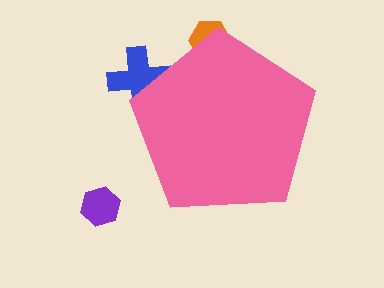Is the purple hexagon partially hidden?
No, the purple hexagon is fully visible.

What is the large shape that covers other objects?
A pink pentagon.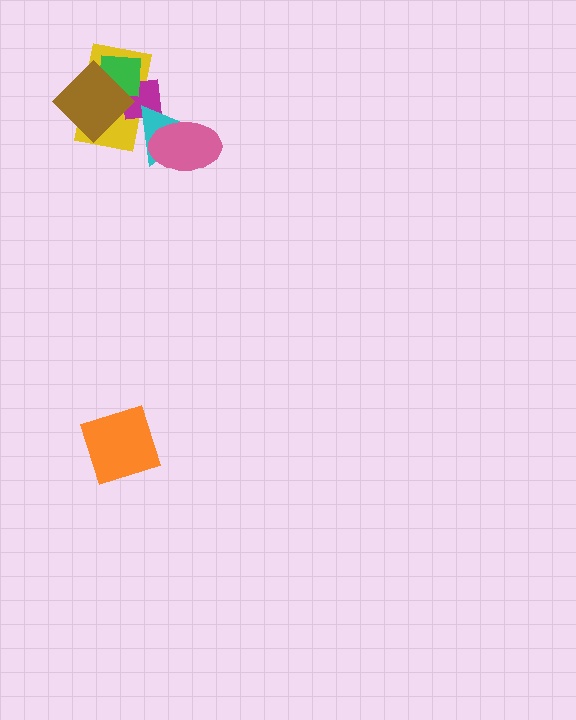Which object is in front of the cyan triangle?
The pink ellipse is in front of the cyan triangle.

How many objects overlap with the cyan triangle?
3 objects overlap with the cyan triangle.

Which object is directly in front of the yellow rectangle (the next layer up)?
The magenta square is directly in front of the yellow rectangle.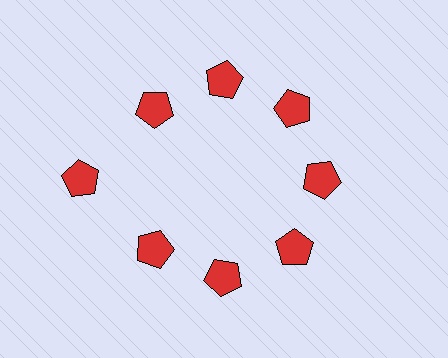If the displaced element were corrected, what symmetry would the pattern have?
It would have 8-fold rotational symmetry — the pattern would map onto itself every 45 degrees.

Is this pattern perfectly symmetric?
No. The 8 red pentagons are arranged in a ring, but one element near the 9 o'clock position is pushed outward from the center, breaking the 8-fold rotational symmetry.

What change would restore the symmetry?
The symmetry would be restored by moving it inward, back onto the ring so that all 8 pentagons sit at equal angles and equal distance from the center.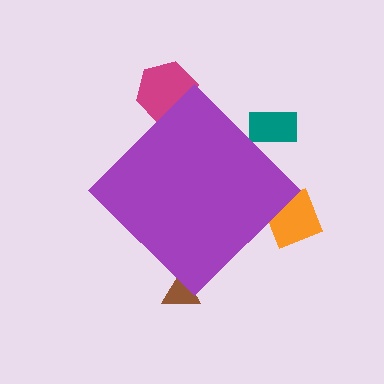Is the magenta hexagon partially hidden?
Yes, the magenta hexagon is partially hidden behind the purple diamond.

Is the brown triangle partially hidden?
Yes, the brown triangle is partially hidden behind the purple diamond.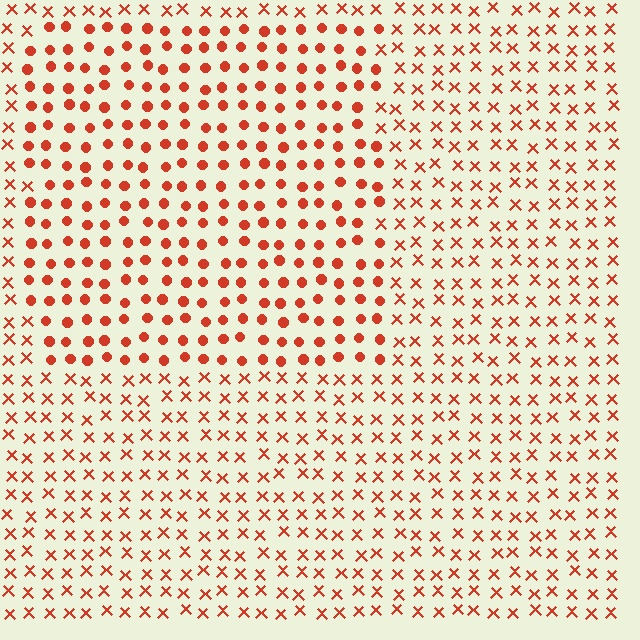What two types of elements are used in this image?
The image uses circles inside the rectangle region and X marks outside it.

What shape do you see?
I see a rectangle.